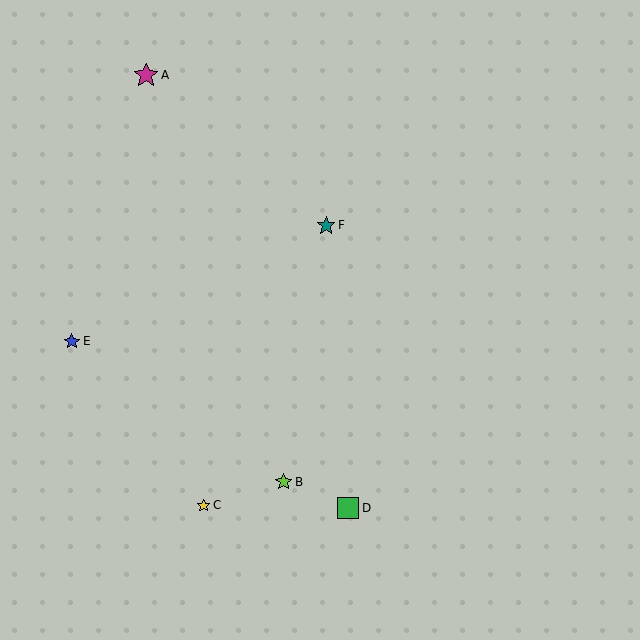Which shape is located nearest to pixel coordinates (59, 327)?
The blue star (labeled E) at (72, 342) is nearest to that location.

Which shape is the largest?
The magenta star (labeled A) is the largest.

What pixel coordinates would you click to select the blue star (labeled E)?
Click at (72, 342) to select the blue star E.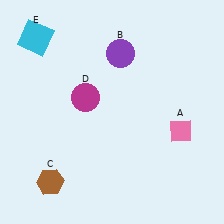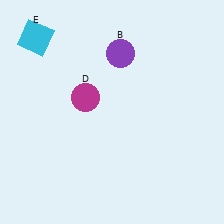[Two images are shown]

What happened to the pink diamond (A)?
The pink diamond (A) was removed in Image 2. It was in the bottom-right area of Image 1.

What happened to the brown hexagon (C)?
The brown hexagon (C) was removed in Image 2. It was in the bottom-left area of Image 1.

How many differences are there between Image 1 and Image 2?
There are 2 differences between the two images.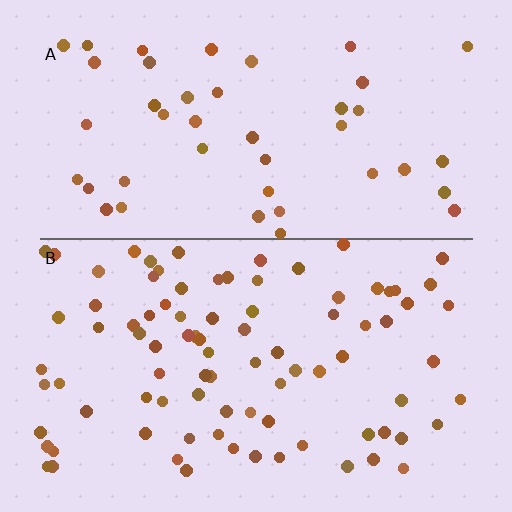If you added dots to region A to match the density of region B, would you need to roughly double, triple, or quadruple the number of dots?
Approximately double.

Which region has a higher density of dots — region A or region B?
B (the bottom).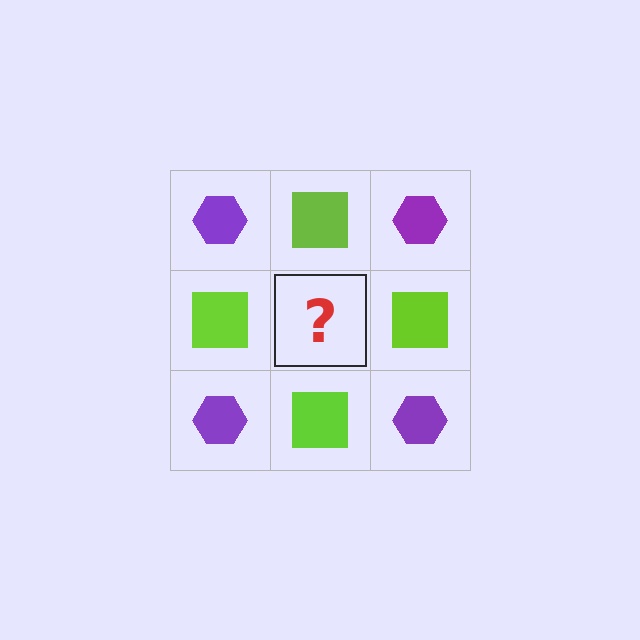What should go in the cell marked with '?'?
The missing cell should contain a purple hexagon.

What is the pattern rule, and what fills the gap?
The rule is that it alternates purple hexagon and lime square in a checkerboard pattern. The gap should be filled with a purple hexagon.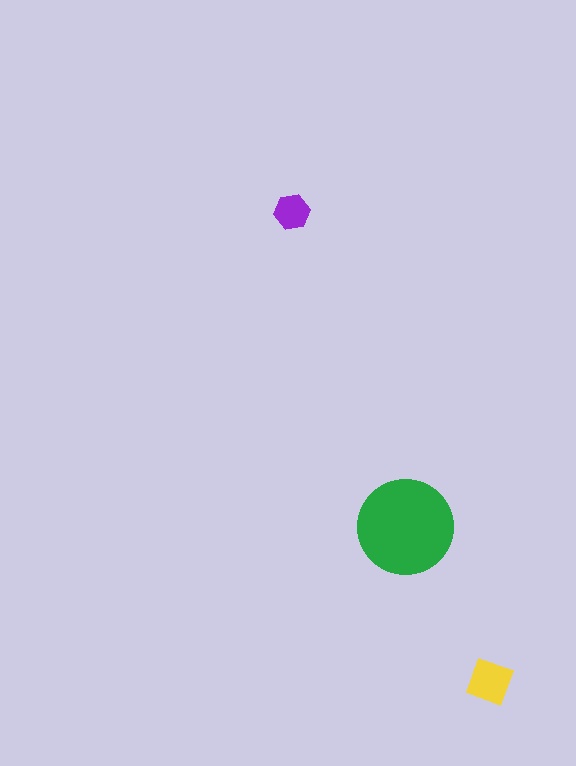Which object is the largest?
The green circle.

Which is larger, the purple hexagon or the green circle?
The green circle.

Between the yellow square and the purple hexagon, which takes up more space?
The yellow square.